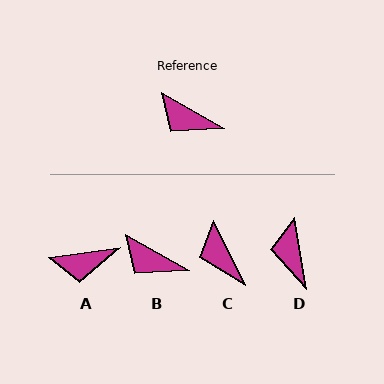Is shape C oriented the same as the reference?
No, it is off by about 34 degrees.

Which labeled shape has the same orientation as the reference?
B.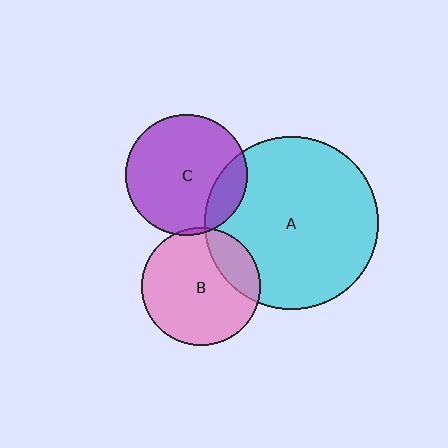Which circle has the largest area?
Circle A (cyan).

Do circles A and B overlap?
Yes.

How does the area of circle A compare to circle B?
Approximately 2.1 times.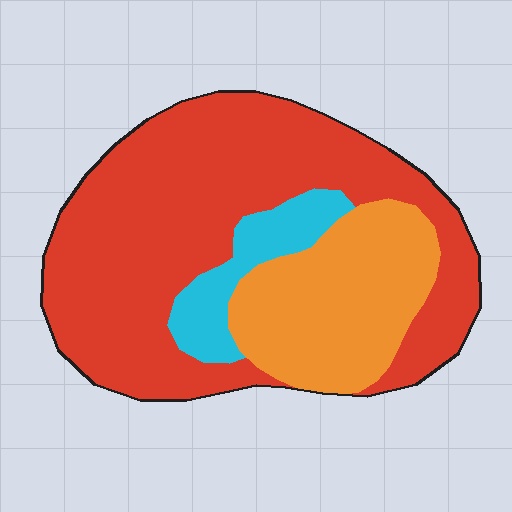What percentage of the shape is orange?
Orange covers 26% of the shape.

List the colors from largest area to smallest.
From largest to smallest: red, orange, cyan.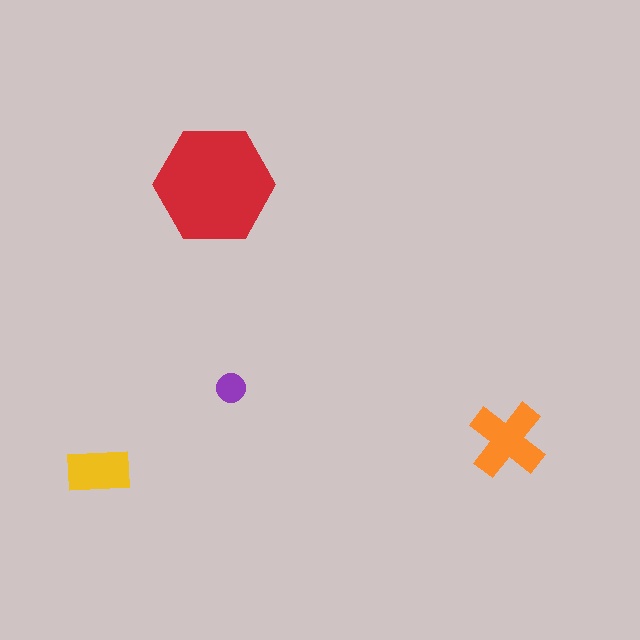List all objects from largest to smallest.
The red hexagon, the orange cross, the yellow rectangle, the purple circle.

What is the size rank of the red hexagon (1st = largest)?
1st.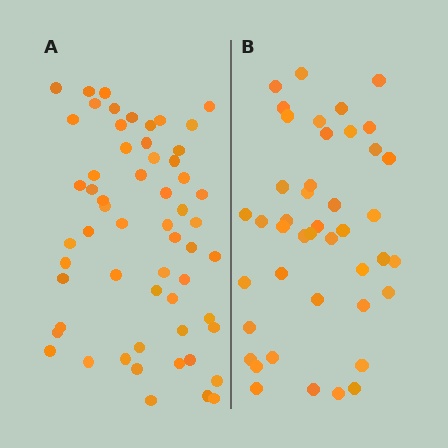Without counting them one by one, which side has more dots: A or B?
Region A (the left region) has more dots.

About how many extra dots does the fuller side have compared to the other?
Region A has approximately 15 more dots than region B.